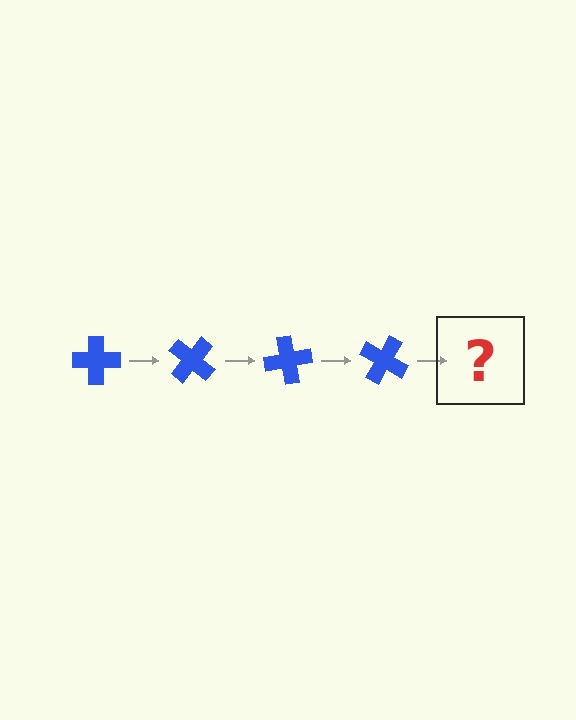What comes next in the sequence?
The next element should be a blue cross rotated 160 degrees.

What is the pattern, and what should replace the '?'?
The pattern is that the cross rotates 40 degrees each step. The '?' should be a blue cross rotated 160 degrees.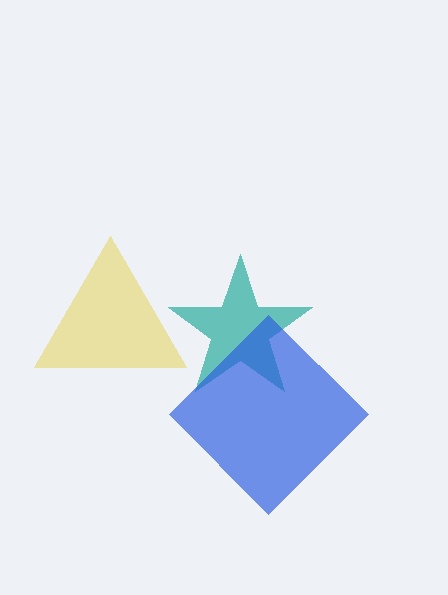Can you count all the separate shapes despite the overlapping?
Yes, there are 3 separate shapes.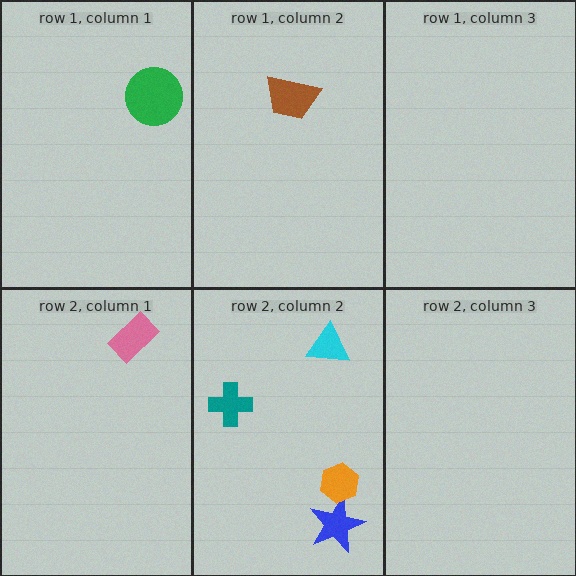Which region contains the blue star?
The row 2, column 2 region.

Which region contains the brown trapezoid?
The row 1, column 2 region.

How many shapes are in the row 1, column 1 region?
1.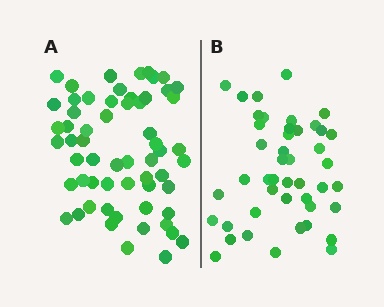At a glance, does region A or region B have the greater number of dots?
Region A (the left region) has more dots.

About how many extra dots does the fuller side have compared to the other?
Region A has approximately 15 more dots than region B.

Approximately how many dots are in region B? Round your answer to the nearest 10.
About 40 dots. (The exact count is 45, which rounds to 40.)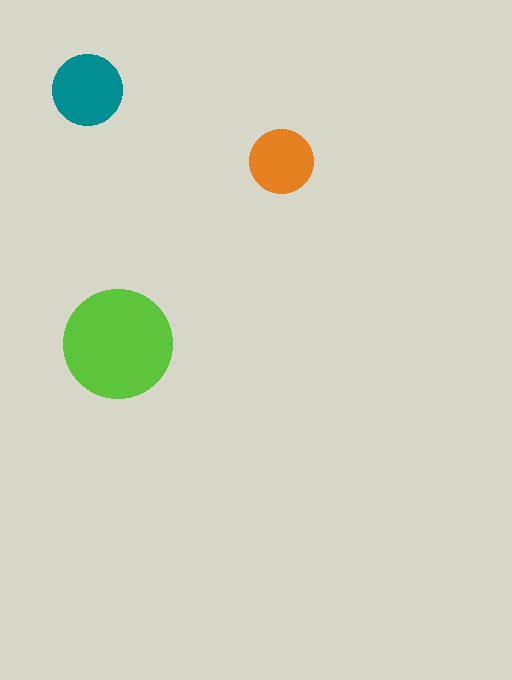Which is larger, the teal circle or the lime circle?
The lime one.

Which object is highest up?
The teal circle is topmost.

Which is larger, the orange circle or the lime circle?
The lime one.